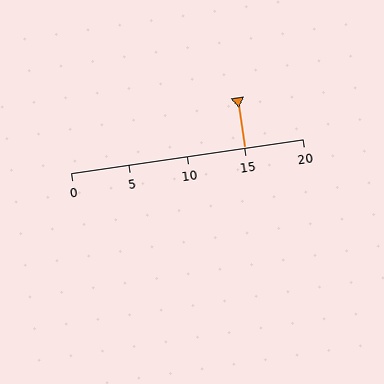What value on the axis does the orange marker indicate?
The marker indicates approximately 15.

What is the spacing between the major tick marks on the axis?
The major ticks are spaced 5 apart.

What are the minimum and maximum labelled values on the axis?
The axis runs from 0 to 20.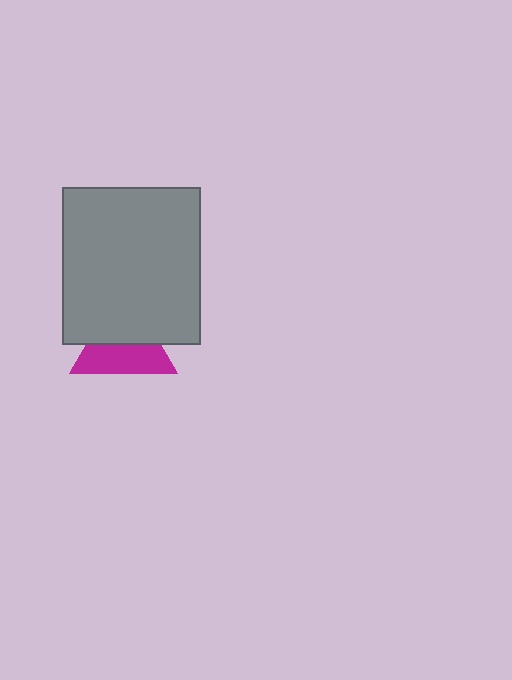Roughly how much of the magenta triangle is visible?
About half of it is visible (roughly 51%).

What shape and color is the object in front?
The object in front is a gray rectangle.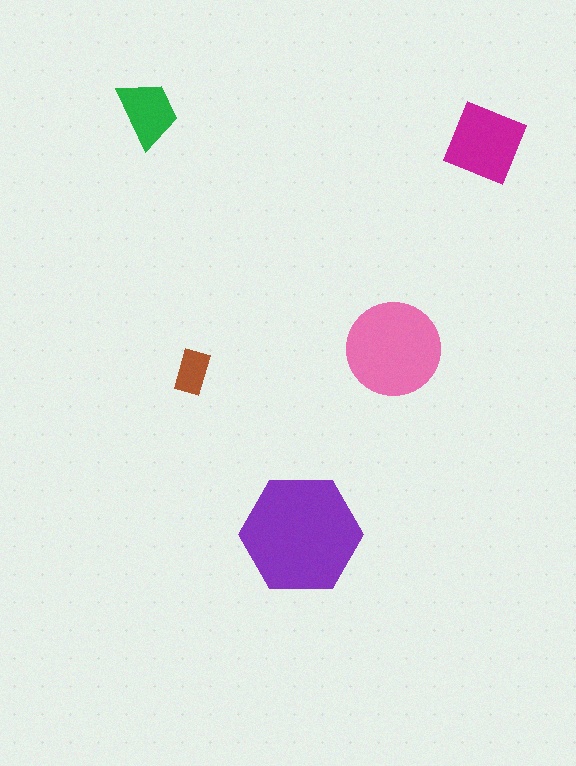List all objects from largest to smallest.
The purple hexagon, the pink circle, the magenta square, the green trapezoid, the brown rectangle.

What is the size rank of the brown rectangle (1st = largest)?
5th.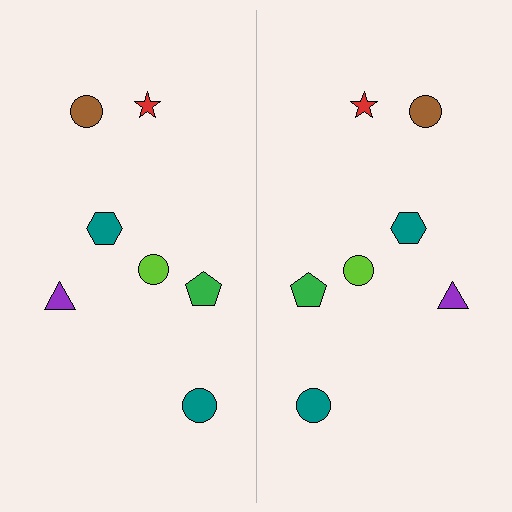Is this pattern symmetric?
Yes, this pattern has bilateral (reflection) symmetry.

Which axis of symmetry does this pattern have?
The pattern has a vertical axis of symmetry running through the center of the image.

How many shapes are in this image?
There are 14 shapes in this image.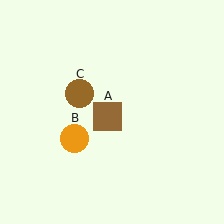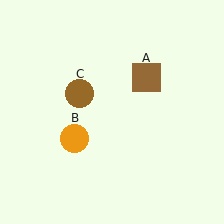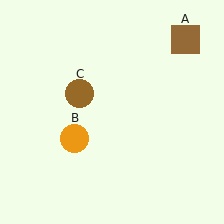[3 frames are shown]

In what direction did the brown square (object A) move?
The brown square (object A) moved up and to the right.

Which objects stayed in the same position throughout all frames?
Orange circle (object B) and brown circle (object C) remained stationary.